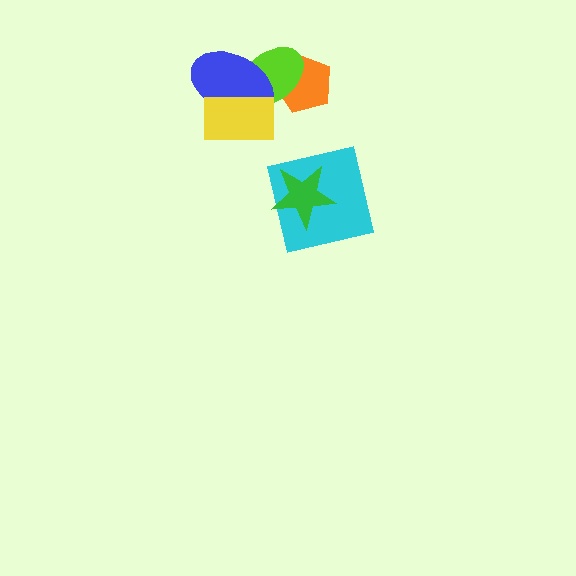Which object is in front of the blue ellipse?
The yellow rectangle is in front of the blue ellipse.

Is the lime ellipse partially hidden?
Yes, it is partially covered by another shape.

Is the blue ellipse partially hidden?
Yes, it is partially covered by another shape.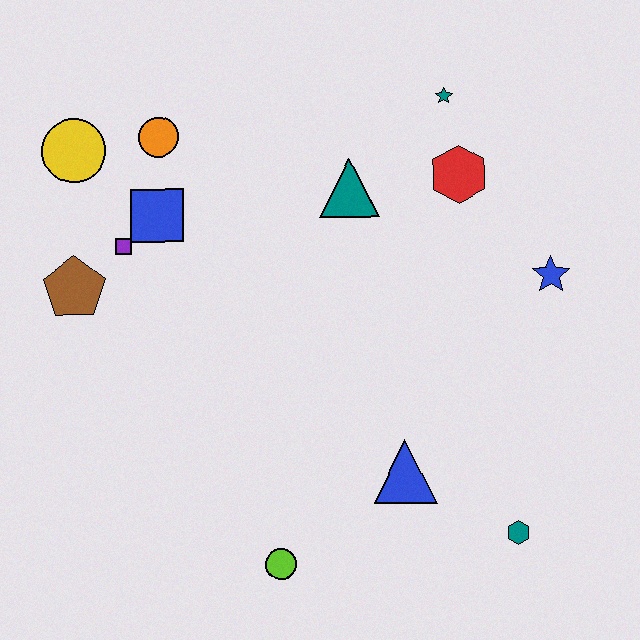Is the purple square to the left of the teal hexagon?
Yes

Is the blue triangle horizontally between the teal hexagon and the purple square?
Yes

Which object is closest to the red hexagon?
The teal star is closest to the red hexagon.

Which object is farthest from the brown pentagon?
The teal hexagon is farthest from the brown pentagon.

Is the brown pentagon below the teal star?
Yes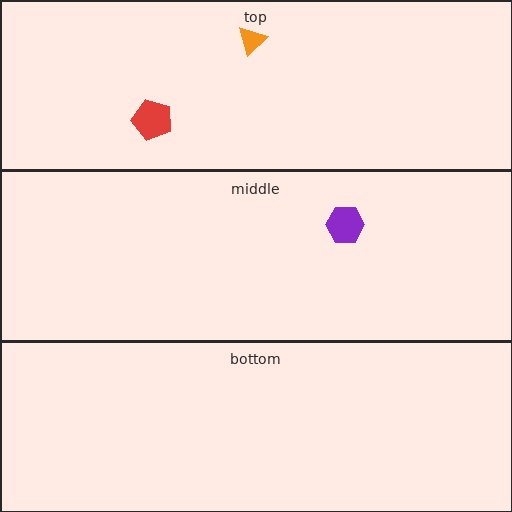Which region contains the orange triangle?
The top region.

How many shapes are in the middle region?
1.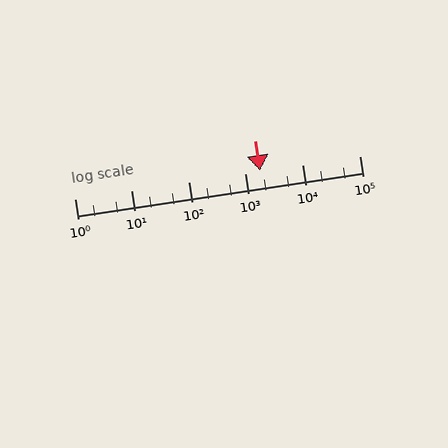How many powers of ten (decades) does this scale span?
The scale spans 5 decades, from 1 to 100000.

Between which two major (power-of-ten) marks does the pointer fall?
The pointer is between 1000 and 10000.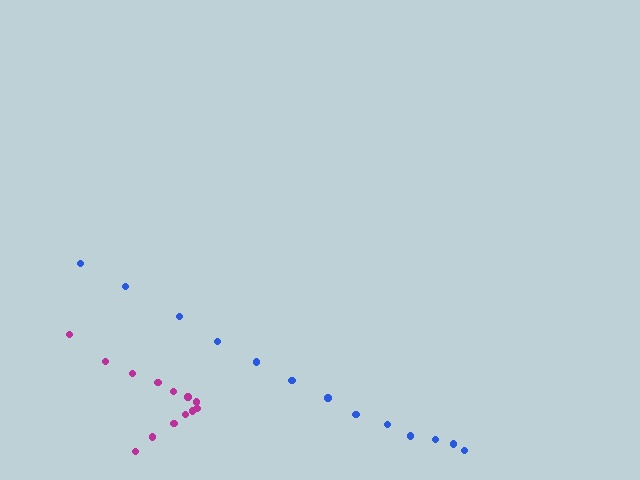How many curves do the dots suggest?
There are 2 distinct paths.